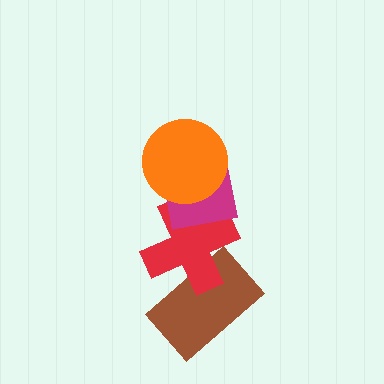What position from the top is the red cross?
The red cross is 3rd from the top.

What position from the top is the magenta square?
The magenta square is 2nd from the top.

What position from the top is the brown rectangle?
The brown rectangle is 4th from the top.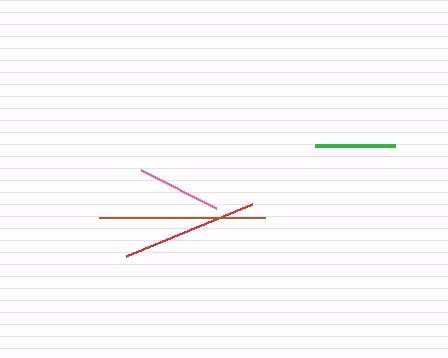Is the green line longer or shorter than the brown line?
The brown line is longer than the green line.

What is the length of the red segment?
The red segment is approximately 136 pixels long.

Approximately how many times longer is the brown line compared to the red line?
The brown line is approximately 1.2 times the length of the red line.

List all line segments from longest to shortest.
From longest to shortest: brown, red, pink, green.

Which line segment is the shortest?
The green line is the shortest at approximately 80 pixels.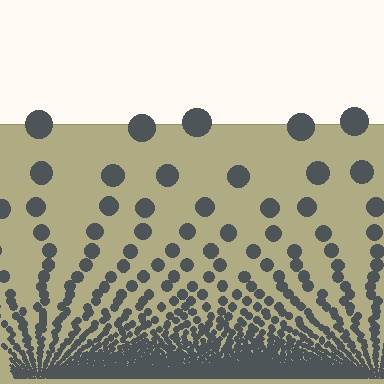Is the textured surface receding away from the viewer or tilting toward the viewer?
The surface appears to tilt toward the viewer. Texture elements get larger and sparser toward the top.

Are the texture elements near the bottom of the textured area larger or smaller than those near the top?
Smaller. The gradient is inverted — elements near the bottom are smaller and denser.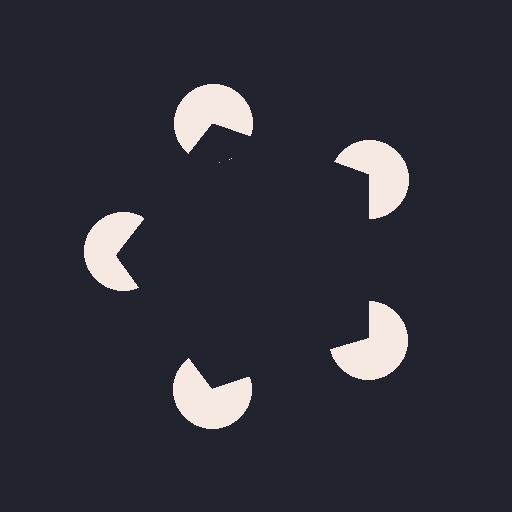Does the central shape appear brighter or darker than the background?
It typically appears slightly darker than the background, even though no actual brightness change is drawn.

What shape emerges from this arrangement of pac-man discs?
An illusory pentagon — its edges are inferred from the aligned wedge cuts in the pac-man discs, not physically drawn.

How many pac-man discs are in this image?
There are 5 — one at each vertex of the illusory pentagon.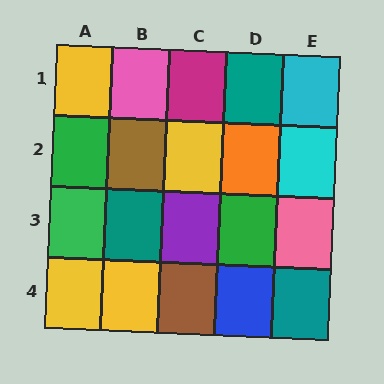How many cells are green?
3 cells are green.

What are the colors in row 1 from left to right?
Yellow, pink, magenta, teal, cyan.